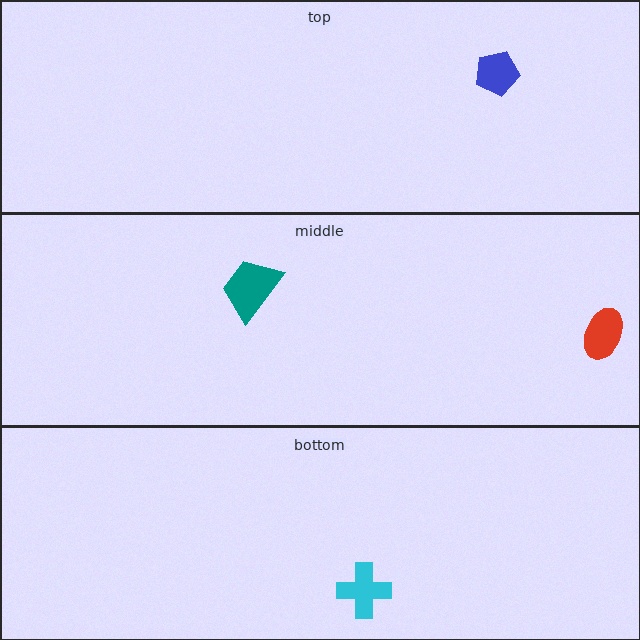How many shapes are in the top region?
1.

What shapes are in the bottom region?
The cyan cross.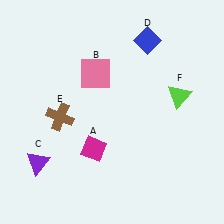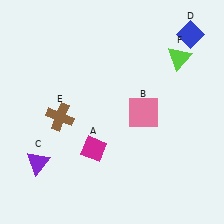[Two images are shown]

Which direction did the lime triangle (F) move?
The lime triangle (F) moved up.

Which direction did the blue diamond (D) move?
The blue diamond (D) moved right.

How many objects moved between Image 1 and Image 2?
3 objects moved between the two images.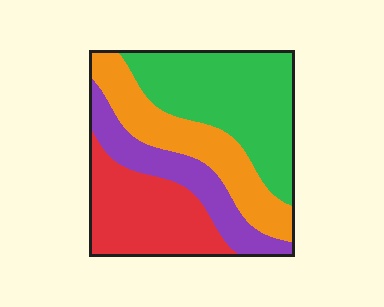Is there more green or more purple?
Green.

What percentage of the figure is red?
Red takes up less than a quarter of the figure.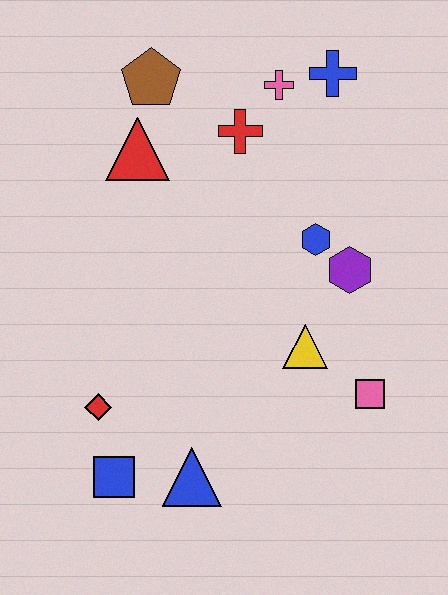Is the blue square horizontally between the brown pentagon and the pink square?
No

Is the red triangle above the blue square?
Yes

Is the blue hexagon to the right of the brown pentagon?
Yes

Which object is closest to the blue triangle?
The blue square is closest to the blue triangle.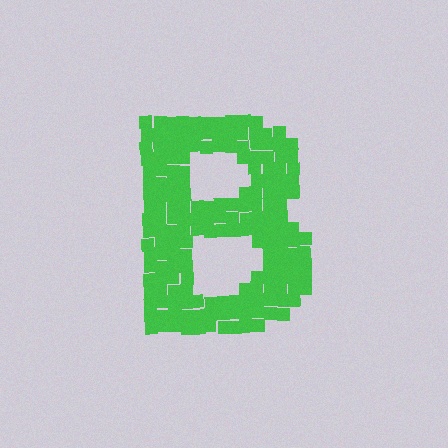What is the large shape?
The large shape is the letter B.